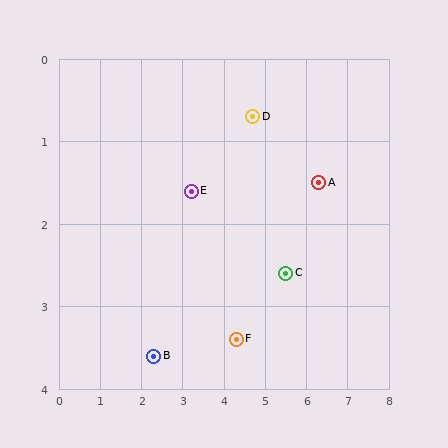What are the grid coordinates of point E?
Point E is at approximately (3.2, 1.6).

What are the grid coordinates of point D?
Point D is at approximately (4.7, 0.7).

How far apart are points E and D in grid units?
Points E and D are about 1.7 grid units apart.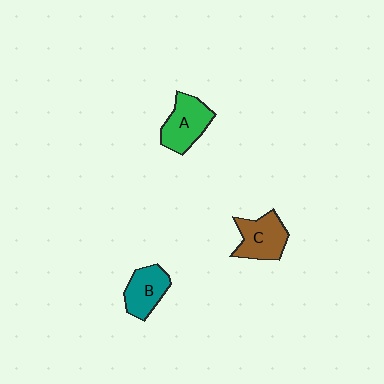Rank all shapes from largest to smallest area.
From largest to smallest: A (green), C (brown), B (teal).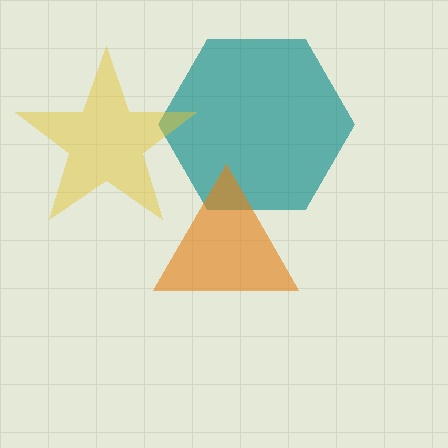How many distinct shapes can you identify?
There are 3 distinct shapes: a teal hexagon, a yellow star, an orange triangle.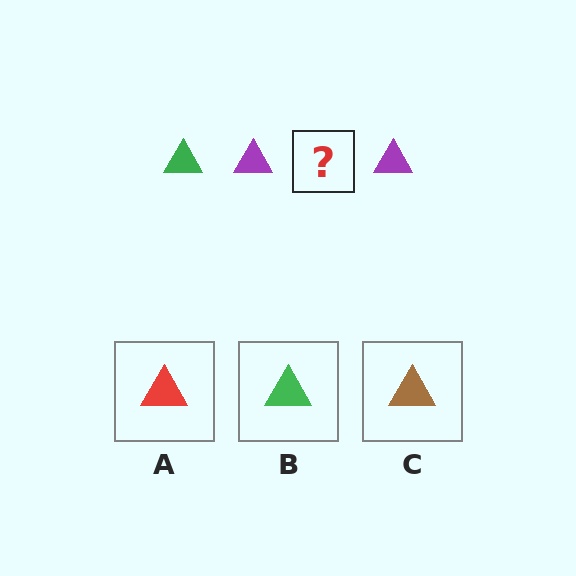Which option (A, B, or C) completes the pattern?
B.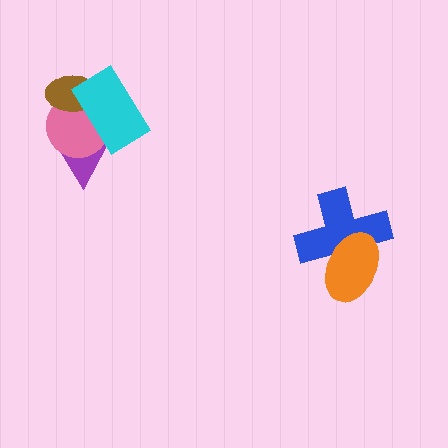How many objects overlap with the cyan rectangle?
3 objects overlap with the cyan rectangle.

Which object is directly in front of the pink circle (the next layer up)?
The brown ellipse is directly in front of the pink circle.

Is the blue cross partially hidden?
Yes, it is partially covered by another shape.